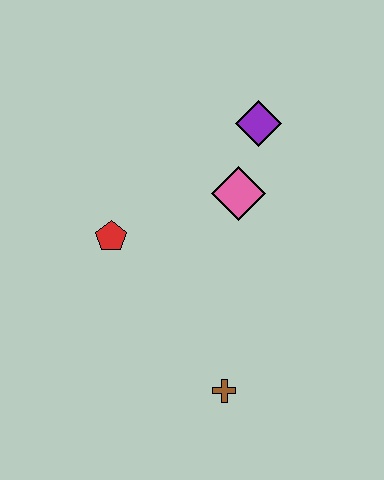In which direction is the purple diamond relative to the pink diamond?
The purple diamond is above the pink diamond.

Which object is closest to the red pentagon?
The pink diamond is closest to the red pentagon.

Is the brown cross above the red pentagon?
No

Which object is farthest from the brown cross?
The purple diamond is farthest from the brown cross.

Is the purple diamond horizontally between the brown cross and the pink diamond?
No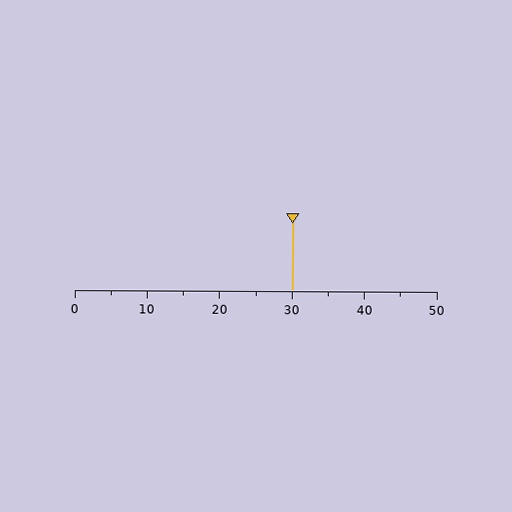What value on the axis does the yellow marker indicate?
The marker indicates approximately 30.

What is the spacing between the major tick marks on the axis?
The major ticks are spaced 10 apart.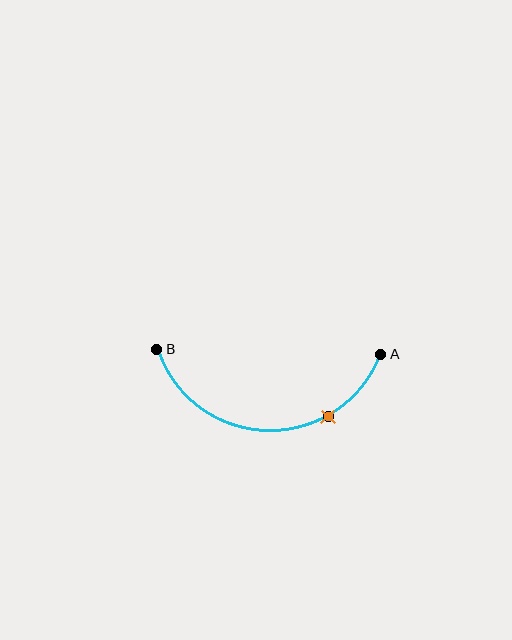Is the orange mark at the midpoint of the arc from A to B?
No. The orange mark lies on the arc but is closer to endpoint A. The arc midpoint would be at the point on the curve equidistant along the arc from both A and B.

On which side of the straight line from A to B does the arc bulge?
The arc bulges below the straight line connecting A and B.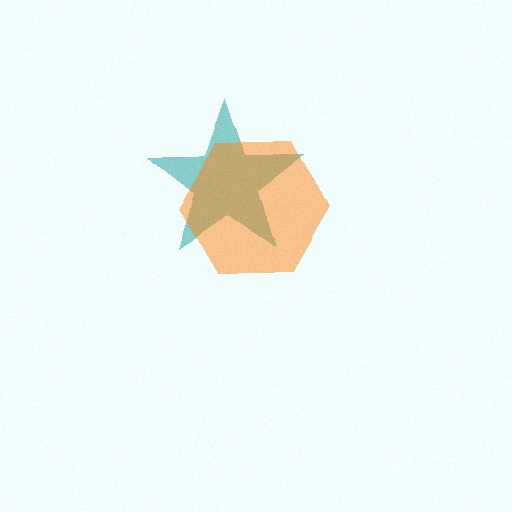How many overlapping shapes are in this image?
There are 2 overlapping shapes in the image.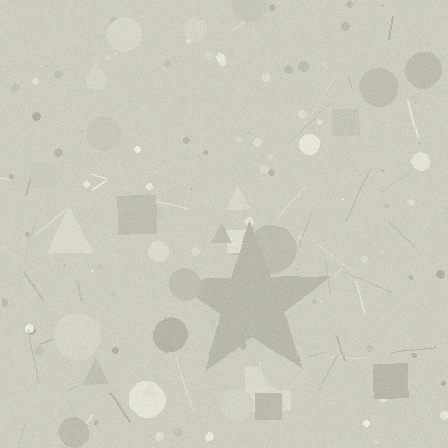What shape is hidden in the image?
A star is hidden in the image.